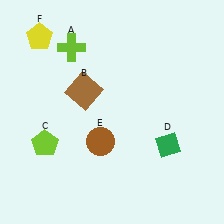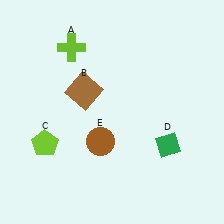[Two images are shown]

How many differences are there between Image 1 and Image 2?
There is 1 difference between the two images.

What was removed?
The yellow pentagon (F) was removed in Image 2.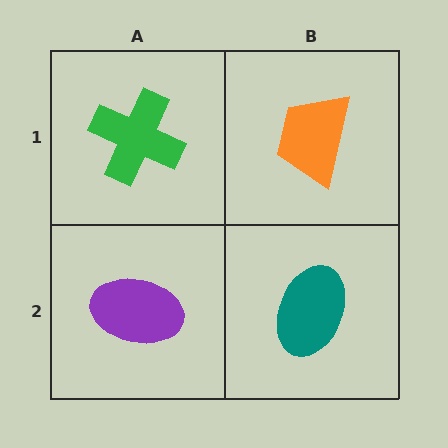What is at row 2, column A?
A purple ellipse.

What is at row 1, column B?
An orange trapezoid.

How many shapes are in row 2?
2 shapes.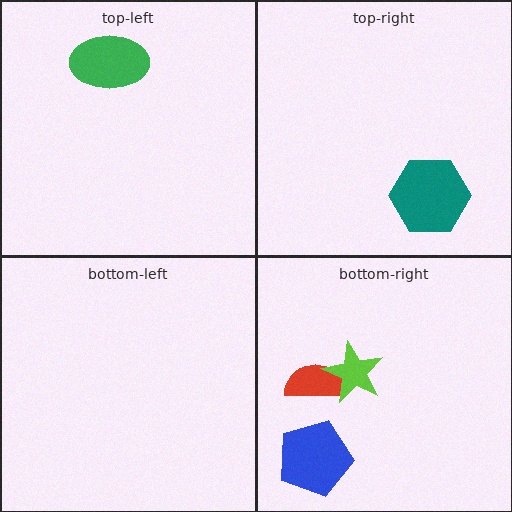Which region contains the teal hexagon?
The top-right region.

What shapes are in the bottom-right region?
The blue pentagon, the red semicircle, the lime star.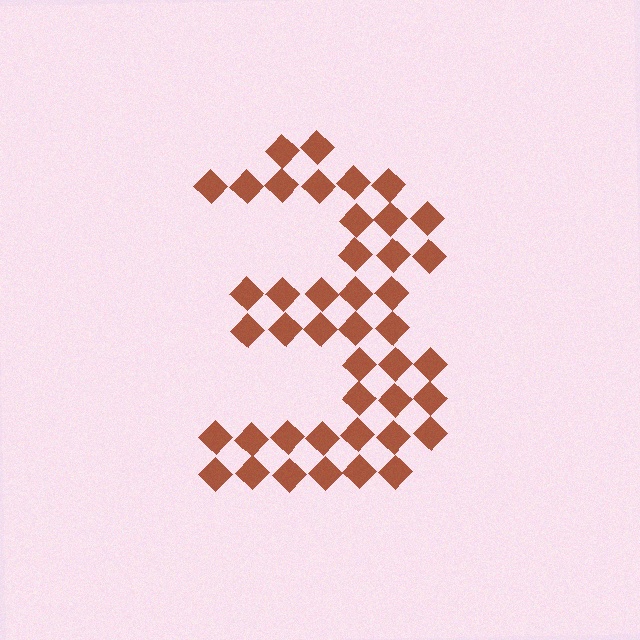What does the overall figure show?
The overall figure shows the digit 3.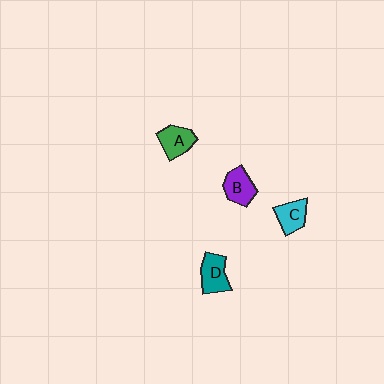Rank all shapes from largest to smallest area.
From largest to smallest: D (teal), B (purple), A (green), C (cyan).